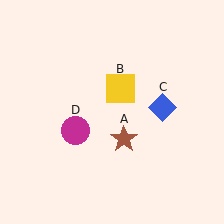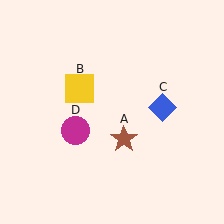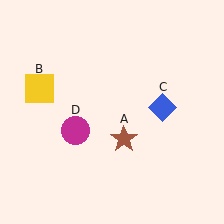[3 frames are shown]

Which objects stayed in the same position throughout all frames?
Brown star (object A) and blue diamond (object C) and magenta circle (object D) remained stationary.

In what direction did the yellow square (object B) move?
The yellow square (object B) moved left.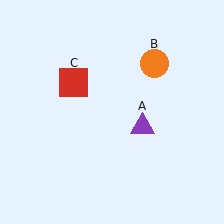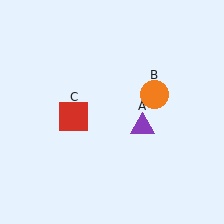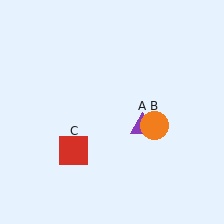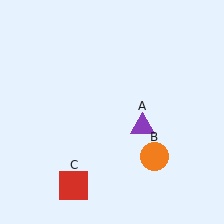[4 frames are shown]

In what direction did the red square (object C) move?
The red square (object C) moved down.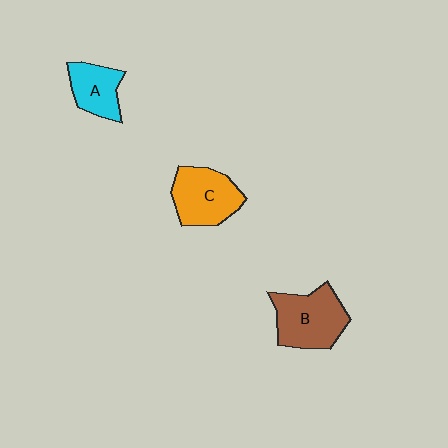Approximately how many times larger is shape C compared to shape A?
Approximately 1.4 times.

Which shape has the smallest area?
Shape A (cyan).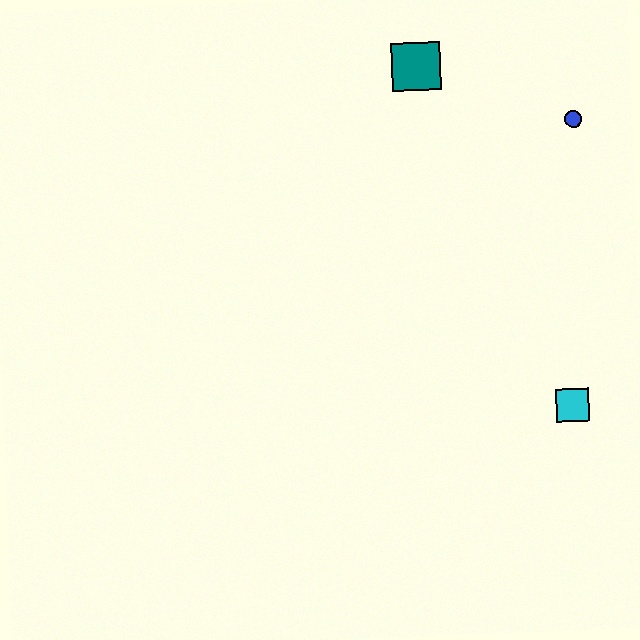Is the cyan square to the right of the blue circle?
No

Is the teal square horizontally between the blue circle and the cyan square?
No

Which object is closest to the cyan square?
The blue circle is closest to the cyan square.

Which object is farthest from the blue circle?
The cyan square is farthest from the blue circle.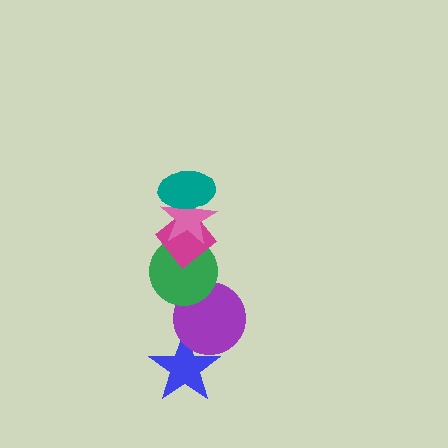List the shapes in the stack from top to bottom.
From top to bottom: the teal ellipse, the pink star, the magenta diamond, the green circle, the purple circle, the blue star.